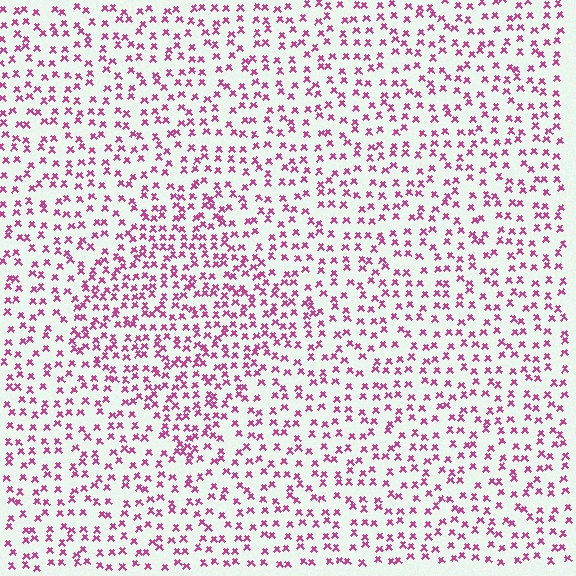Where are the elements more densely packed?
The elements are more densely packed inside the diamond boundary.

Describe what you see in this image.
The image contains small magenta elements arranged at two different densities. A diamond-shaped region is visible where the elements are more densely packed than the surrounding area.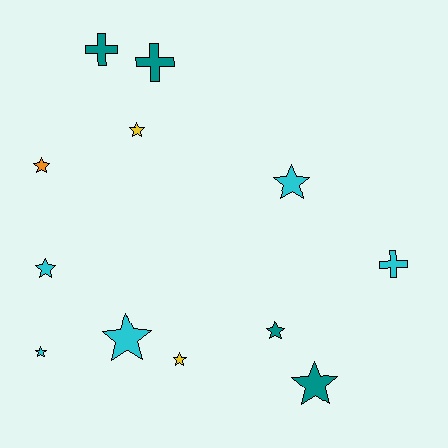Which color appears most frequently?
Cyan, with 5 objects.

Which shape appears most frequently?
Star, with 9 objects.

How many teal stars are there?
There are 2 teal stars.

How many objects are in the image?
There are 12 objects.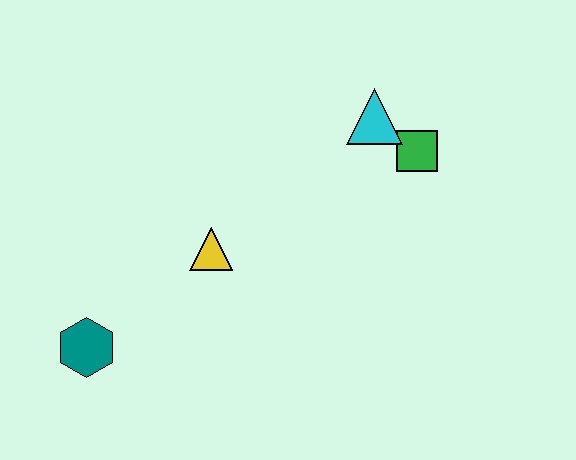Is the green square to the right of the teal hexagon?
Yes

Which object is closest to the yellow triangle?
The teal hexagon is closest to the yellow triangle.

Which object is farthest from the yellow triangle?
The green square is farthest from the yellow triangle.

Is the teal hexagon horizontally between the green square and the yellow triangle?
No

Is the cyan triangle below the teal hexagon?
No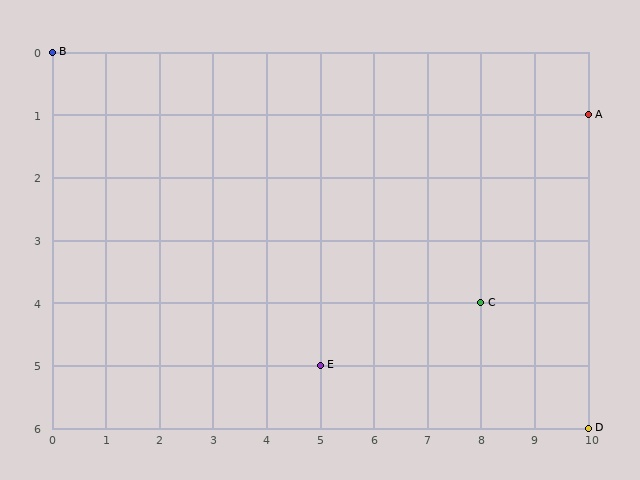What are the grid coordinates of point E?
Point E is at grid coordinates (5, 5).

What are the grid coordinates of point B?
Point B is at grid coordinates (0, 0).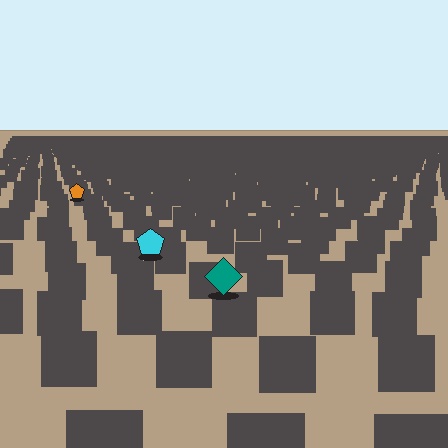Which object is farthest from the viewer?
The orange pentagon is farthest from the viewer. It appears smaller and the ground texture around it is denser.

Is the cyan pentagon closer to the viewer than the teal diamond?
No. The teal diamond is closer — you can tell from the texture gradient: the ground texture is coarser near it.